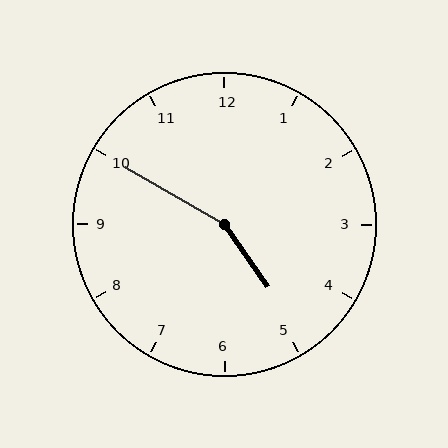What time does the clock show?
4:50.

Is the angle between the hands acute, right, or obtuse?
It is obtuse.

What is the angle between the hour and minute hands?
Approximately 155 degrees.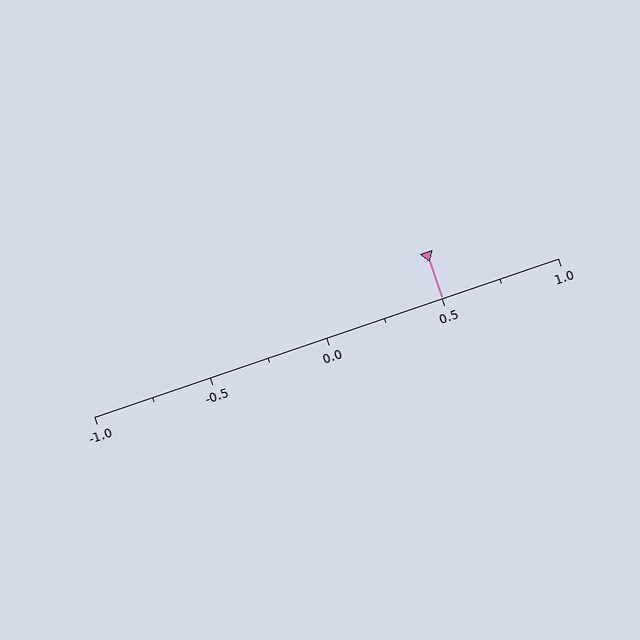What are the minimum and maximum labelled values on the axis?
The axis runs from -1.0 to 1.0.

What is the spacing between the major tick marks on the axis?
The major ticks are spaced 0.5 apart.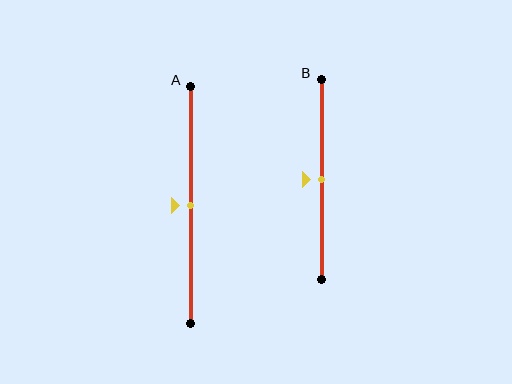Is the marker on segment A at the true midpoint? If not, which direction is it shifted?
Yes, the marker on segment A is at the true midpoint.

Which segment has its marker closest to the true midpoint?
Segment A has its marker closest to the true midpoint.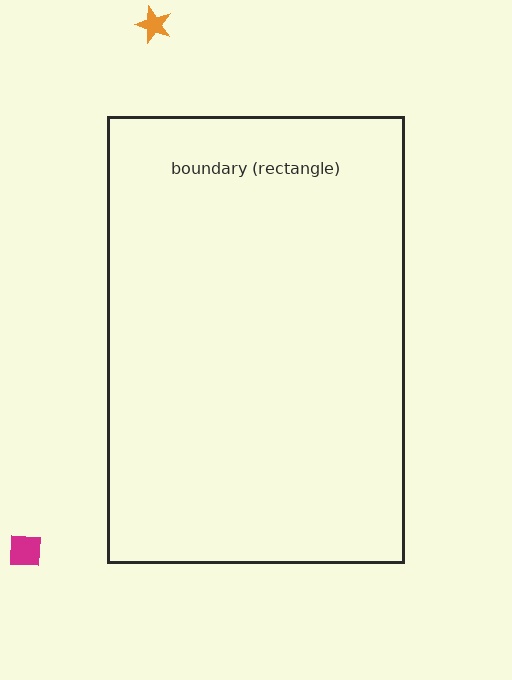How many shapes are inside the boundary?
0 inside, 2 outside.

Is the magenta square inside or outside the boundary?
Outside.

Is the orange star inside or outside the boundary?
Outside.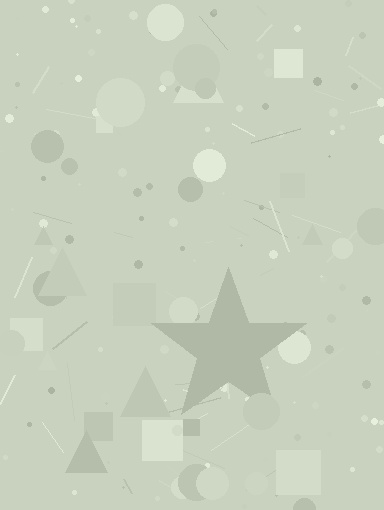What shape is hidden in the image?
A star is hidden in the image.